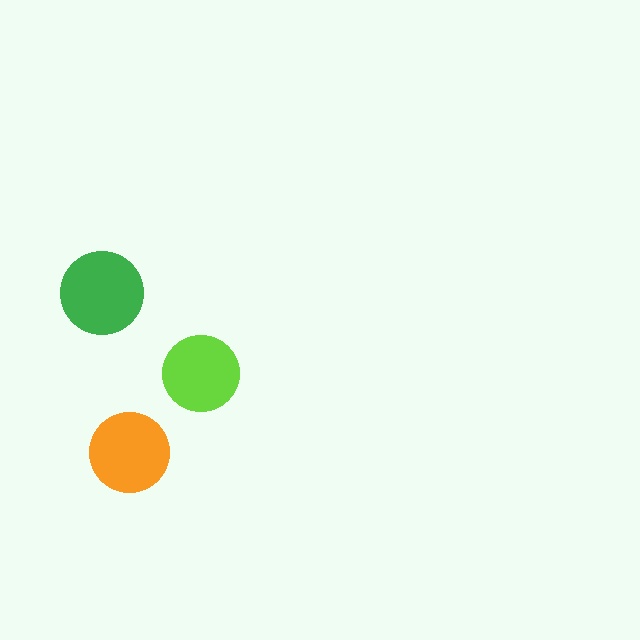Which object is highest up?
The green circle is topmost.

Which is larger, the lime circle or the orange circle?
The orange one.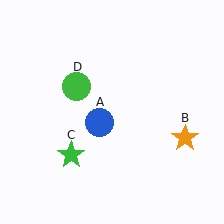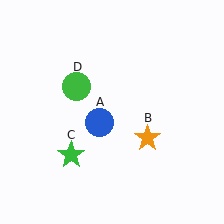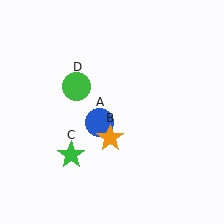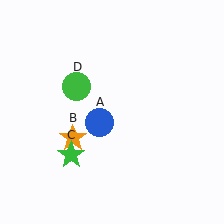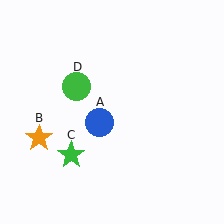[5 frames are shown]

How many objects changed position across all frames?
1 object changed position: orange star (object B).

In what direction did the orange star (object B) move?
The orange star (object B) moved left.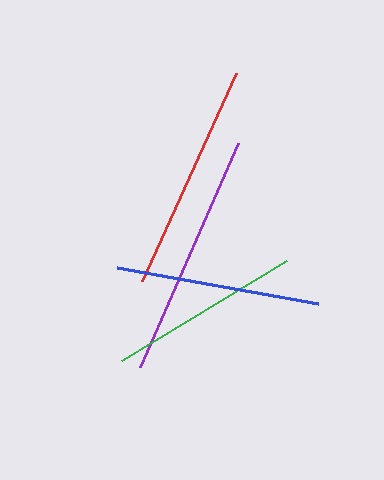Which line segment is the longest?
The purple line is the longest at approximately 244 pixels.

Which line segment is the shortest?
The green line is the shortest at approximately 193 pixels.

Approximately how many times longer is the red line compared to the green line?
The red line is approximately 1.2 times the length of the green line.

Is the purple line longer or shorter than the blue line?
The purple line is longer than the blue line.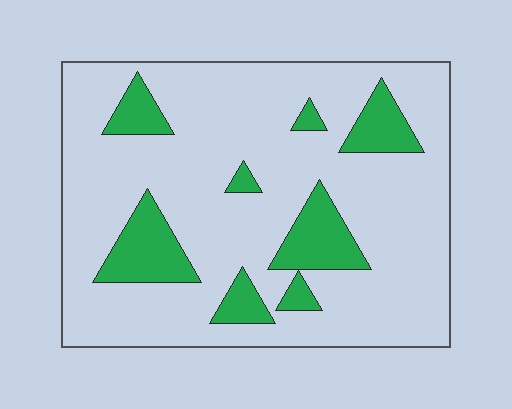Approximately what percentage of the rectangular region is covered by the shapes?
Approximately 20%.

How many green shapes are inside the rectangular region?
8.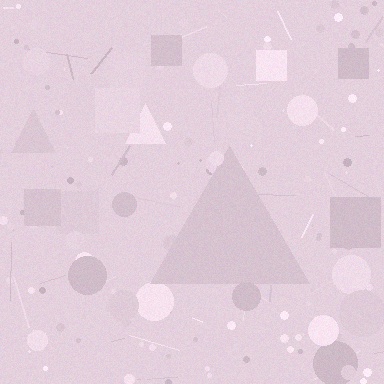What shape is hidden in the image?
A triangle is hidden in the image.